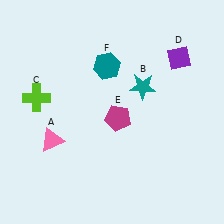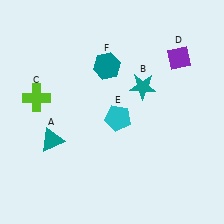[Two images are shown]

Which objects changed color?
A changed from pink to teal. E changed from magenta to cyan.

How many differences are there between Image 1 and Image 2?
There are 2 differences between the two images.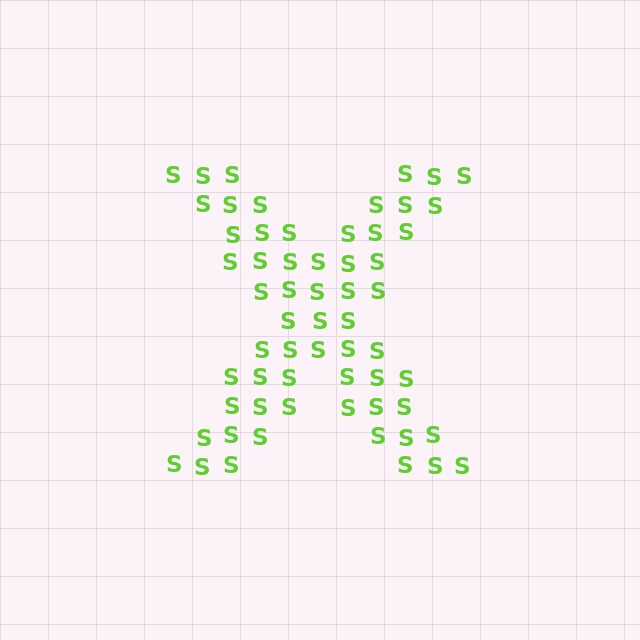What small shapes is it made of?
It is made of small letter S's.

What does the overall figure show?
The overall figure shows the letter X.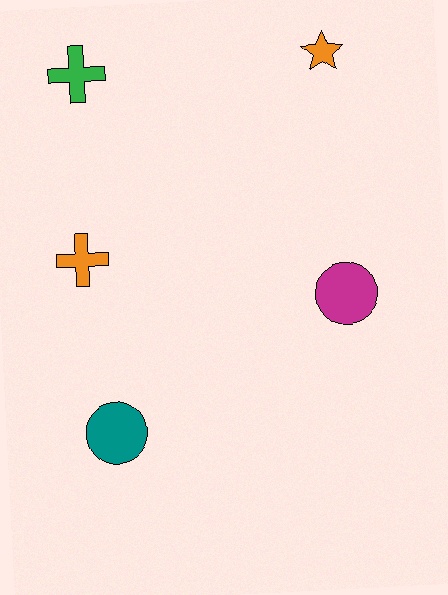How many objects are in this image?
There are 5 objects.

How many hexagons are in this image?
There are no hexagons.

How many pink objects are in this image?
There are no pink objects.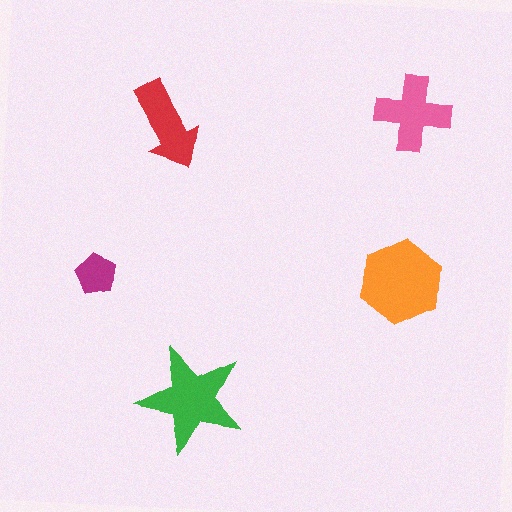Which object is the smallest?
The magenta pentagon.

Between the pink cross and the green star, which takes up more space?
The green star.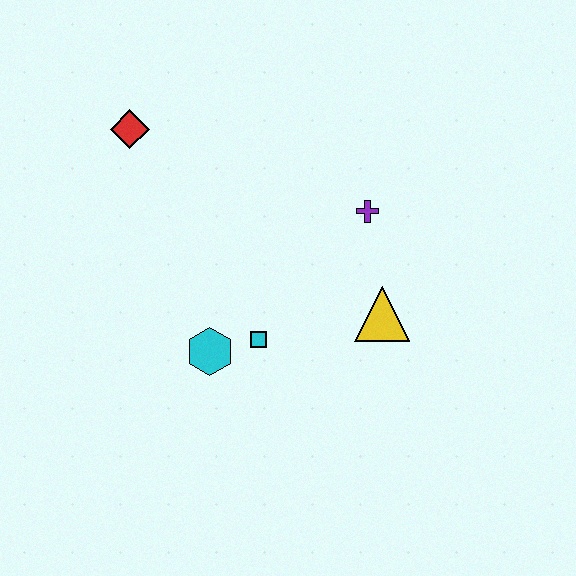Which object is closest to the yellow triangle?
The purple cross is closest to the yellow triangle.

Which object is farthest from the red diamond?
The yellow triangle is farthest from the red diamond.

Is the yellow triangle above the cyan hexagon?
Yes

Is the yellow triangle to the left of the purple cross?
No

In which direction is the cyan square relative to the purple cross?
The cyan square is below the purple cross.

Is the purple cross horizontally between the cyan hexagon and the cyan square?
No